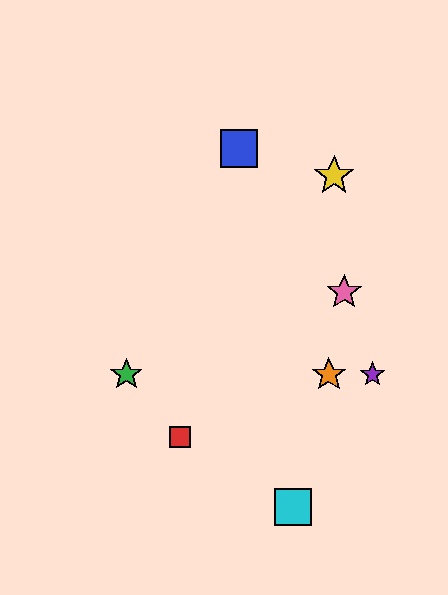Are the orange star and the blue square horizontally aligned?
No, the orange star is at y≈374 and the blue square is at y≈149.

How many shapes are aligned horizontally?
3 shapes (the green star, the purple star, the orange star) are aligned horizontally.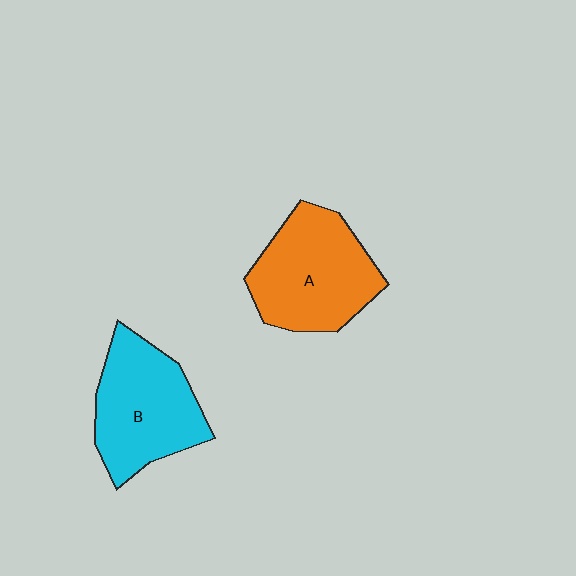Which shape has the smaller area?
Shape B (cyan).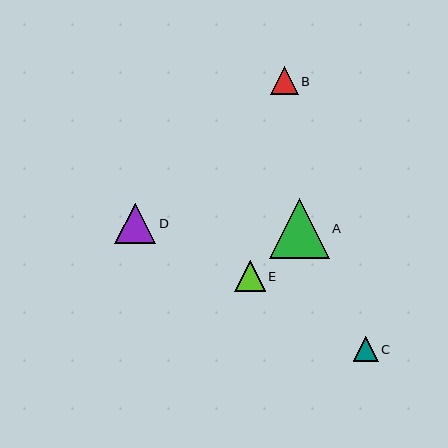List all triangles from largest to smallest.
From largest to smallest: A, D, E, B, C.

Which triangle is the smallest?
Triangle C is the smallest with a size of approximately 25 pixels.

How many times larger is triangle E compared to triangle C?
Triangle E is approximately 1.2 times the size of triangle C.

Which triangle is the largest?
Triangle A is the largest with a size of approximately 60 pixels.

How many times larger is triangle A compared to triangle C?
Triangle A is approximately 2.4 times the size of triangle C.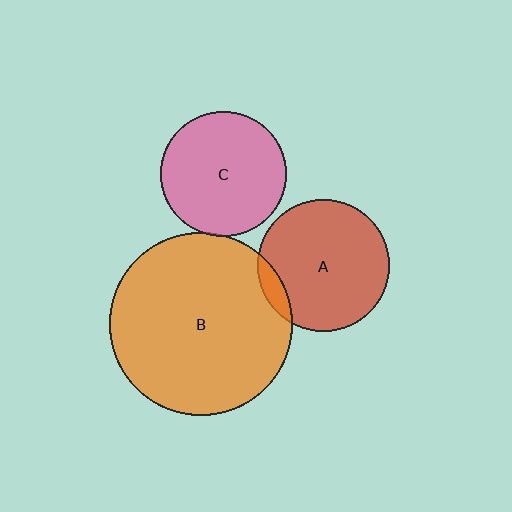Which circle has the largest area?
Circle B (orange).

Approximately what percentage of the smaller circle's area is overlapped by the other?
Approximately 10%.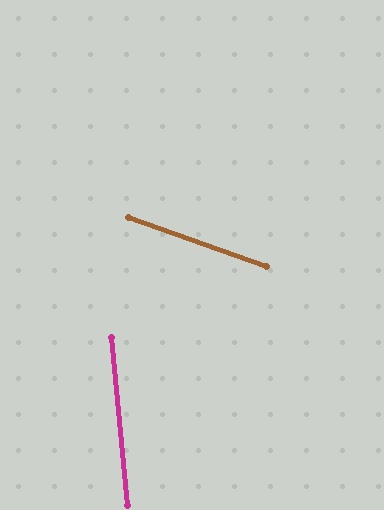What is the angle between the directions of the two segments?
Approximately 65 degrees.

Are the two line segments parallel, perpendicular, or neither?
Neither parallel nor perpendicular — they differ by about 65°.